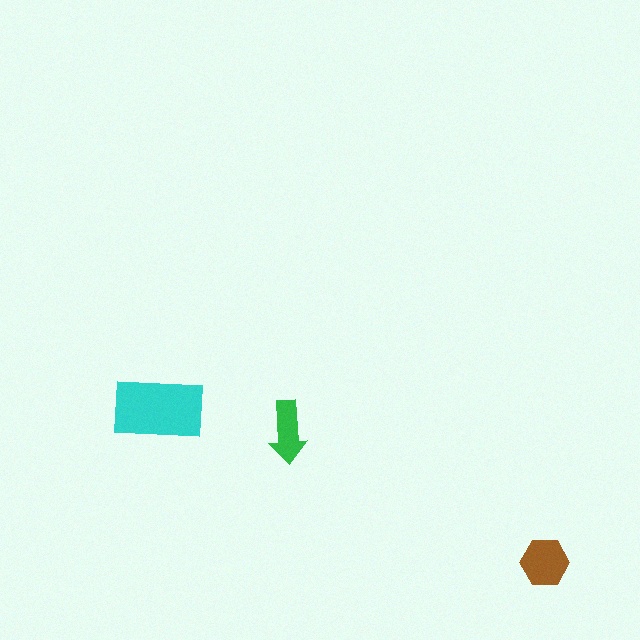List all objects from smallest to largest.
The green arrow, the brown hexagon, the cyan rectangle.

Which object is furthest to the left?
The cyan rectangle is leftmost.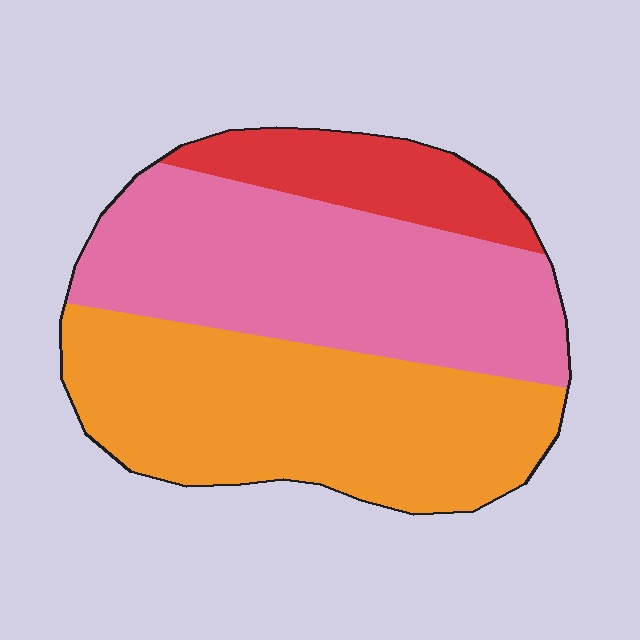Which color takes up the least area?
Red, at roughly 15%.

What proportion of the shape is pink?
Pink covers about 40% of the shape.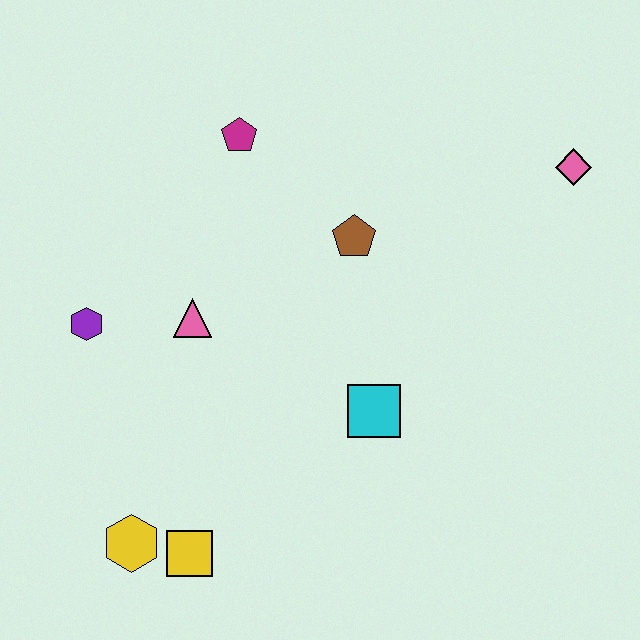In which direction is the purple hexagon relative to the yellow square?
The purple hexagon is above the yellow square.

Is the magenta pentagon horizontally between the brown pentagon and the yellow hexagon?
Yes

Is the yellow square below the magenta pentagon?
Yes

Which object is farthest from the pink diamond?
The yellow hexagon is farthest from the pink diamond.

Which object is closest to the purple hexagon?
The pink triangle is closest to the purple hexagon.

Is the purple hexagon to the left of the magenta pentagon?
Yes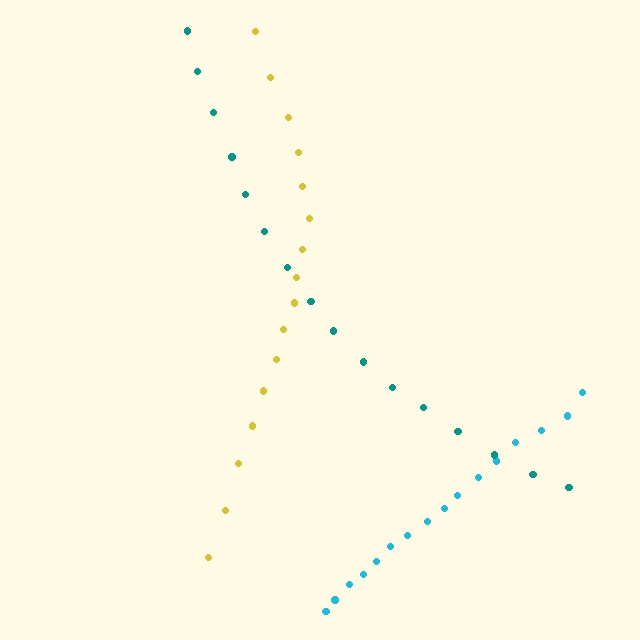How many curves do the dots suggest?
There are 3 distinct paths.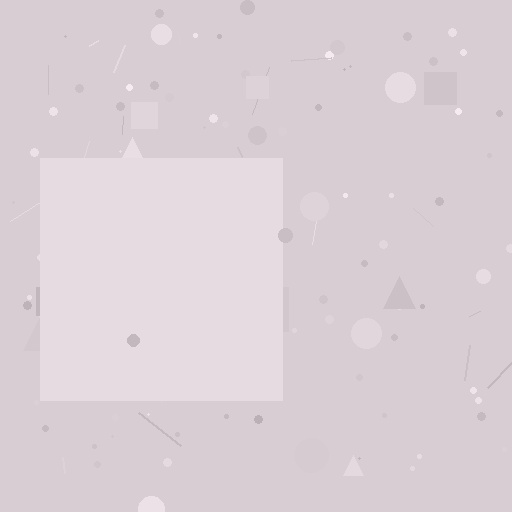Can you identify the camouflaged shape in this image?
The camouflaged shape is a square.